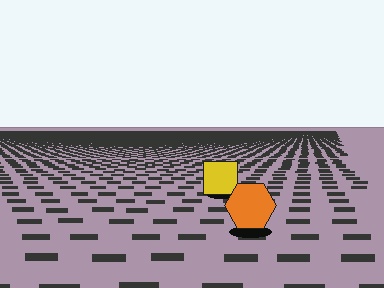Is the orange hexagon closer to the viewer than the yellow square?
Yes. The orange hexagon is closer — you can tell from the texture gradient: the ground texture is coarser near it.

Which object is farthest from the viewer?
The yellow square is farthest from the viewer. It appears smaller and the ground texture around it is denser.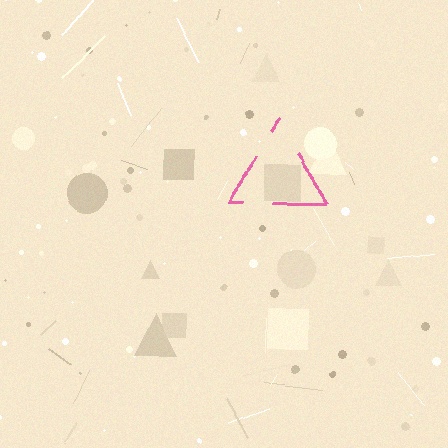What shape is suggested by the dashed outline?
The dashed outline suggests a triangle.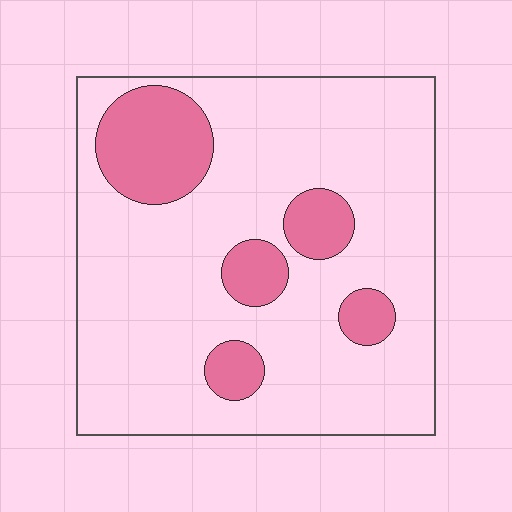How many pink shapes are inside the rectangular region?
5.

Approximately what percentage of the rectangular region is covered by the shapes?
Approximately 20%.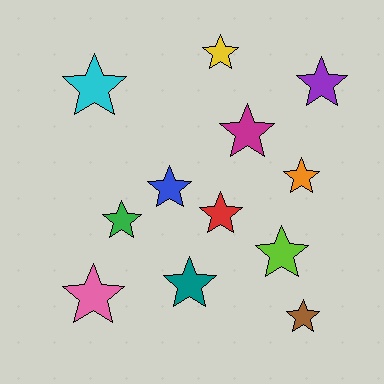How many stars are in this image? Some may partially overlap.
There are 12 stars.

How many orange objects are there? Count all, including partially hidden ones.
There is 1 orange object.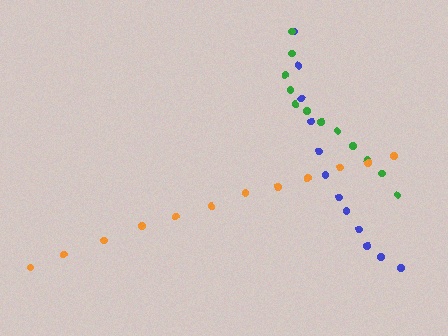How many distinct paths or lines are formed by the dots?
There are 3 distinct paths.